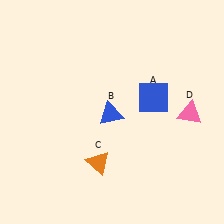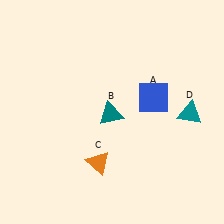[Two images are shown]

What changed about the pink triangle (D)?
In Image 1, D is pink. In Image 2, it changed to teal.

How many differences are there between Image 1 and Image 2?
There are 2 differences between the two images.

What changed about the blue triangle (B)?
In Image 1, B is blue. In Image 2, it changed to teal.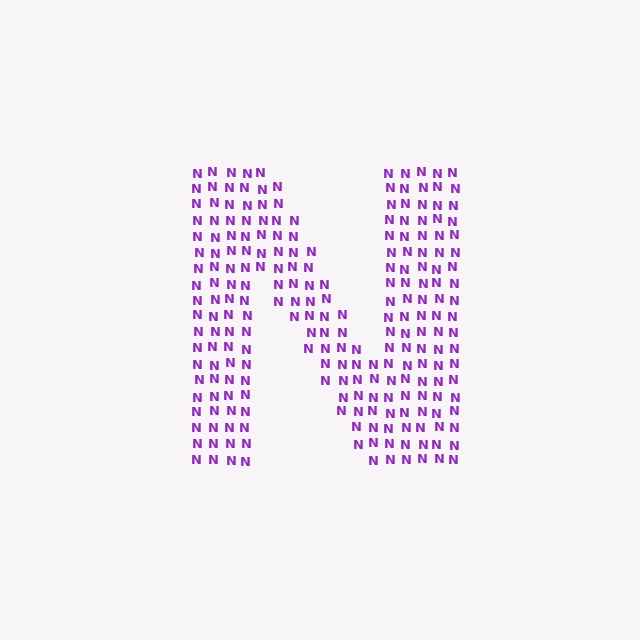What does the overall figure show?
The overall figure shows the letter N.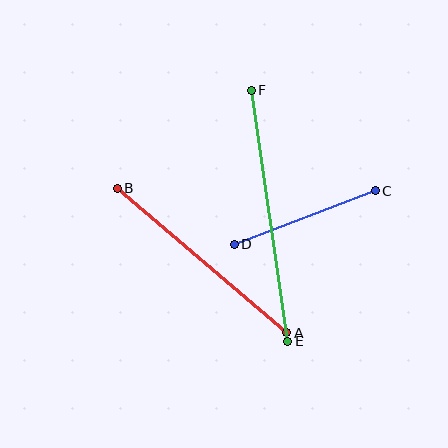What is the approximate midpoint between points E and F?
The midpoint is at approximately (270, 216) pixels.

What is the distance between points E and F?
The distance is approximately 254 pixels.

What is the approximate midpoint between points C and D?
The midpoint is at approximately (305, 218) pixels.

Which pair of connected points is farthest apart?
Points E and F are farthest apart.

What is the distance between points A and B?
The distance is approximately 223 pixels.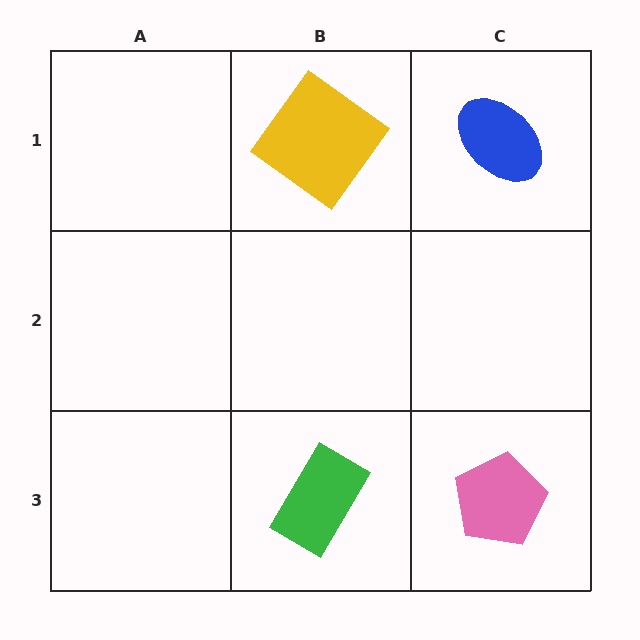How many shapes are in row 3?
2 shapes.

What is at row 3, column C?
A pink pentagon.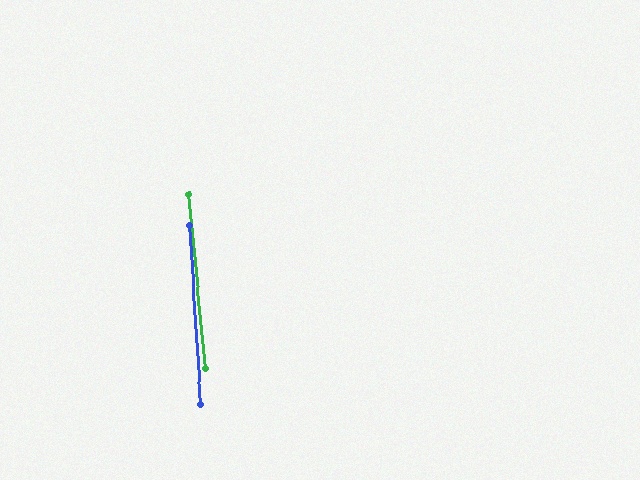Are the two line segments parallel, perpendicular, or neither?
Parallel — their directions differ by only 1.7°.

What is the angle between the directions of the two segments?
Approximately 2 degrees.